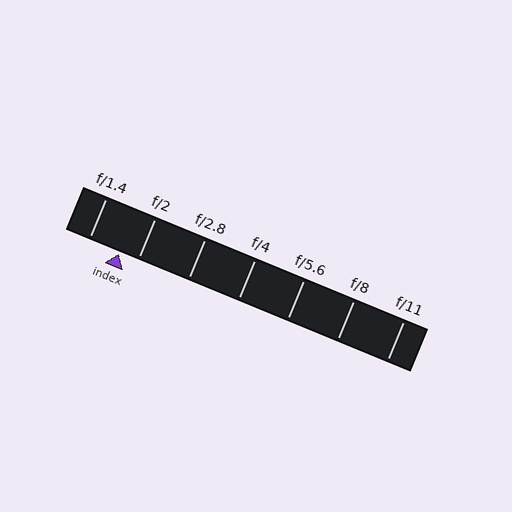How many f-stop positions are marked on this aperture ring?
There are 7 f-stop positions marked.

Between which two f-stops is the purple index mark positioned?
The index mark is between f/1.4 and f/2.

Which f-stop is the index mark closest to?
The index mark is closest to f/2.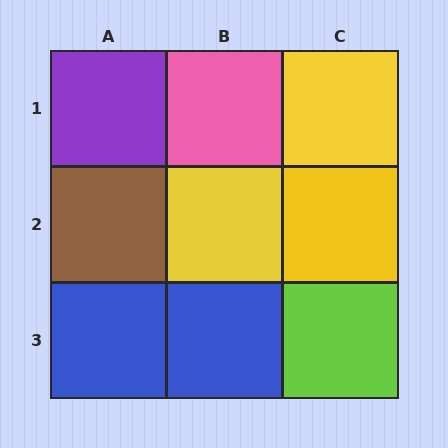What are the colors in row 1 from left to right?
Purple, pink, yellow.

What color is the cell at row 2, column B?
Yellow.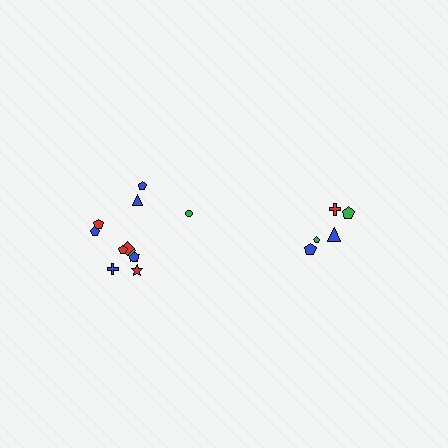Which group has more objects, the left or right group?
The left group.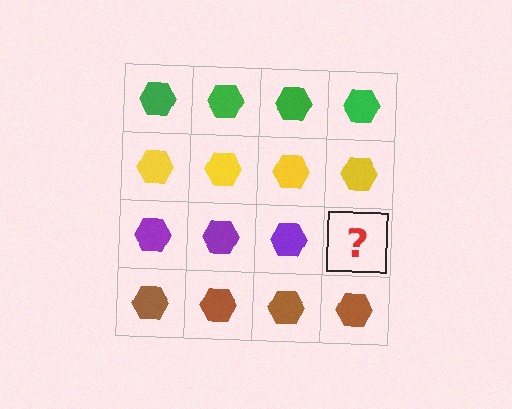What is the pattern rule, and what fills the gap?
The rule is that each row has a consistent color. The gap should be filled with a purple hexagon.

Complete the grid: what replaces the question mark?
The question mark should be replaced with a purple hexagon.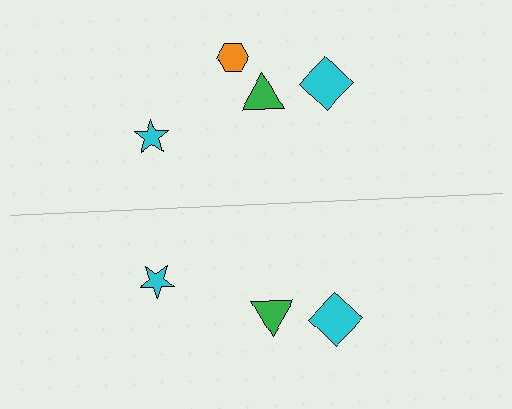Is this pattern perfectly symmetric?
No, the pattern is not perfectly symmetric. A orange hexagon is missing from the bottom side.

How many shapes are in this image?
There are 7 shapes in this image.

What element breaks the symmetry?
A orange hexagon is missing from the bottom side.